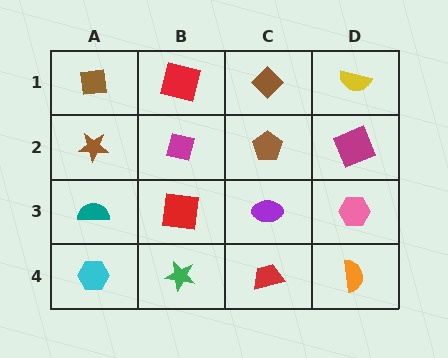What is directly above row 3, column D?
A magenta square.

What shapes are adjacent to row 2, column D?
A yellow semicircle (row 1, column D), a pink hexagon (row 3, column D), a brown pentagon (row 2, column C).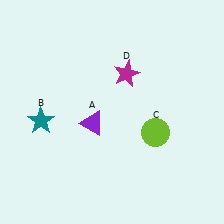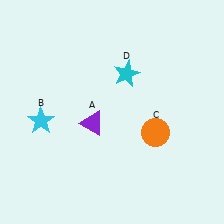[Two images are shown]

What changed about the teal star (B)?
In Image 1, B is teal. In Image 2, it changed to cyan.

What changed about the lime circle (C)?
In Image 1, C is lime. In Image 2, it changed to orange.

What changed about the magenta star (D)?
In Image 1, D is magenta. In Image 2, it changed to cyan.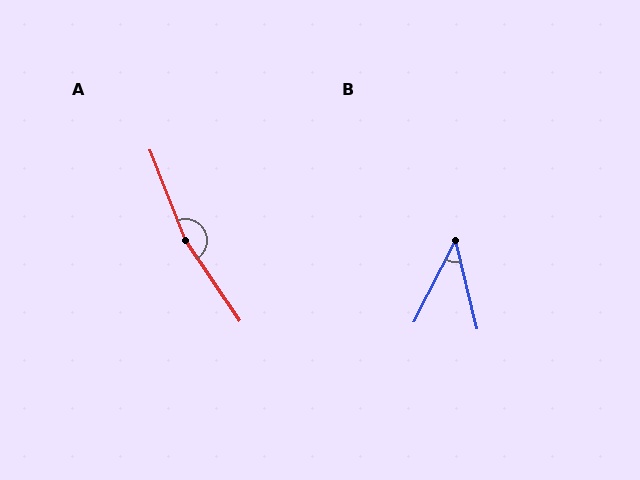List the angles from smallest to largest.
B (41°), A (167°).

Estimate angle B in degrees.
Approximately 41 degrees.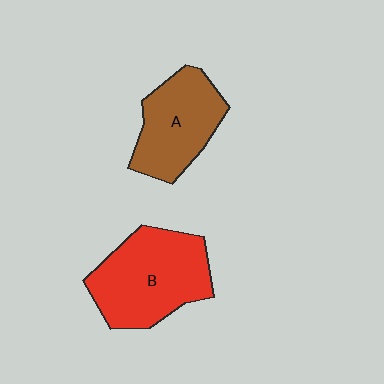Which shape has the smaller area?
Shape A (brown).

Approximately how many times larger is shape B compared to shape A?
Approximately 1.3 times.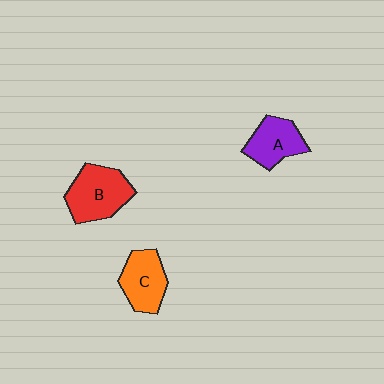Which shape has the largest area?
Shape B (red).